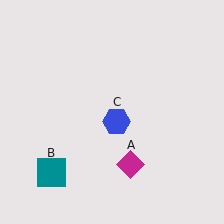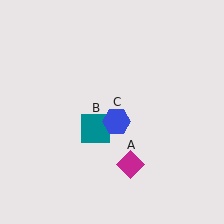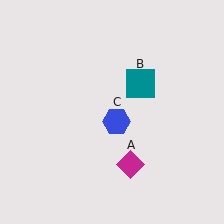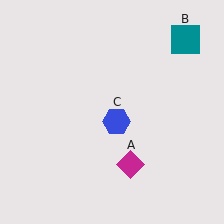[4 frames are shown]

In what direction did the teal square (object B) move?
The teal square (object B) moved up and to the right.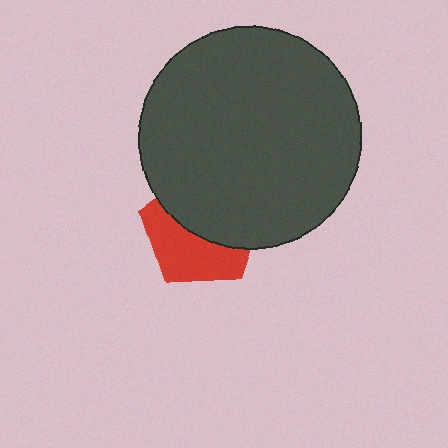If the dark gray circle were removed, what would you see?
You would see the complete red pentagon.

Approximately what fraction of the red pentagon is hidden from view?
Roughly 54% of the red pentagon is hidden behind the dark gray circle.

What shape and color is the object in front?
The object in front is a dark gray circle.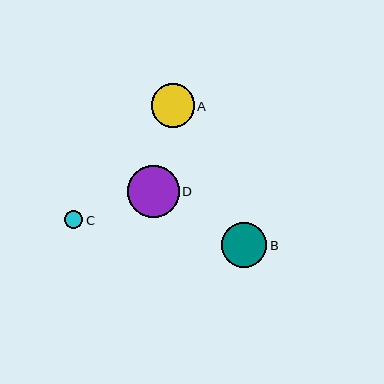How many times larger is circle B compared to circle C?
Circle B is approximately 2.5 times the size of circle C.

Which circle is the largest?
Circle D is the largest with a size of approximately 52 pixels.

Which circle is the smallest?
Circle C is the smallest with a size of approximately 18 pixels.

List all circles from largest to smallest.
From largest to smallest: D, B, A, C.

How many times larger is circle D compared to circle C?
Circle D is approximately 2.9 times the size of circle C.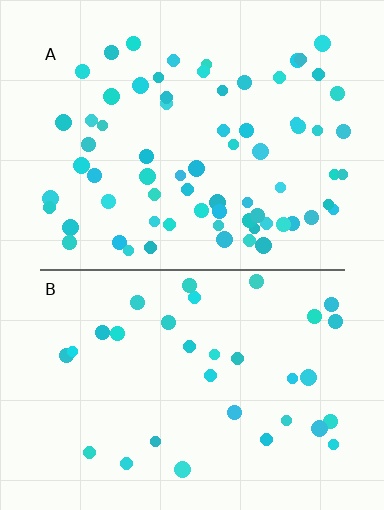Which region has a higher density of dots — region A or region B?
A (the top).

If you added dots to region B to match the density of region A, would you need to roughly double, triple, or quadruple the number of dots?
Approximately double.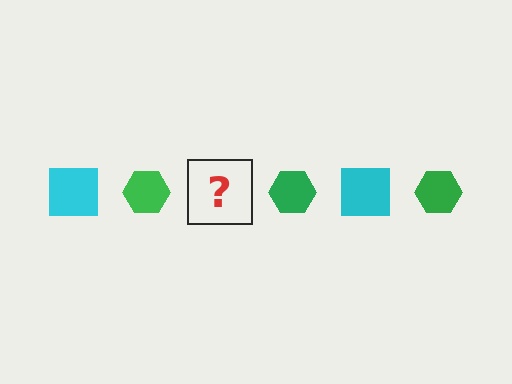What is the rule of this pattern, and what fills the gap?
The rule is that the pattern alternates between cyan square and green hexagon. The gap should be filled with a cyan square.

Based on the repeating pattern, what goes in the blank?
The blank should be a cyan square.